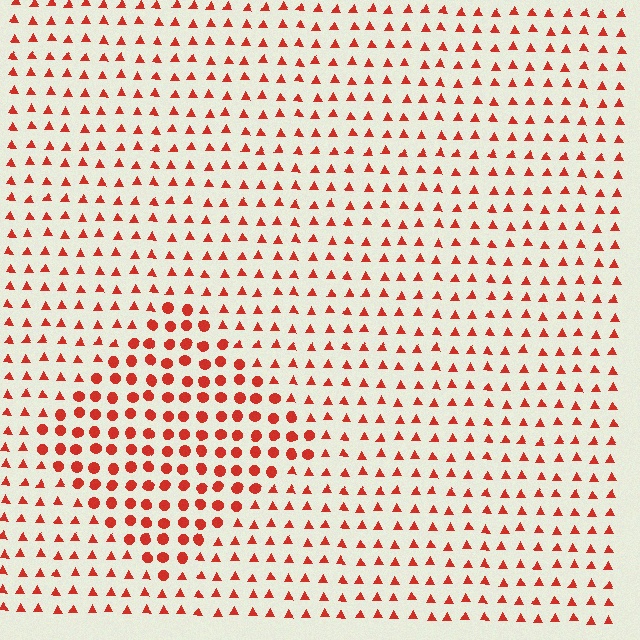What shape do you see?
I see a diamond.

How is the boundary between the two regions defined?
The boundary is defined by a change in element shape: circles inside vs. triangles outside. All elements share the same color and spacing.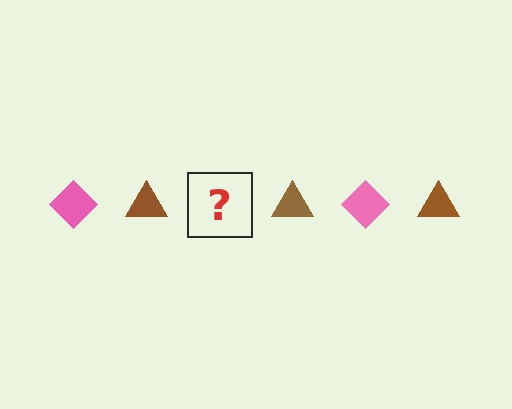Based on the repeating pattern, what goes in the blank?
The blank should be a pink diamond.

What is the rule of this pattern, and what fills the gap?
The rule is that the pattern alternates between pink diamond and brown triangle. The gap should be filled with a pink diamond.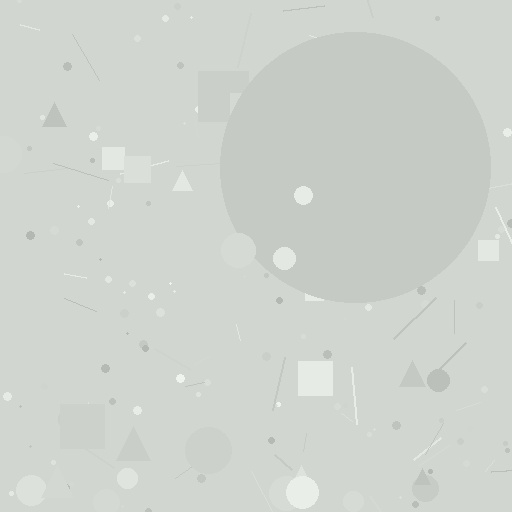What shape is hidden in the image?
A circle is hidden in the image.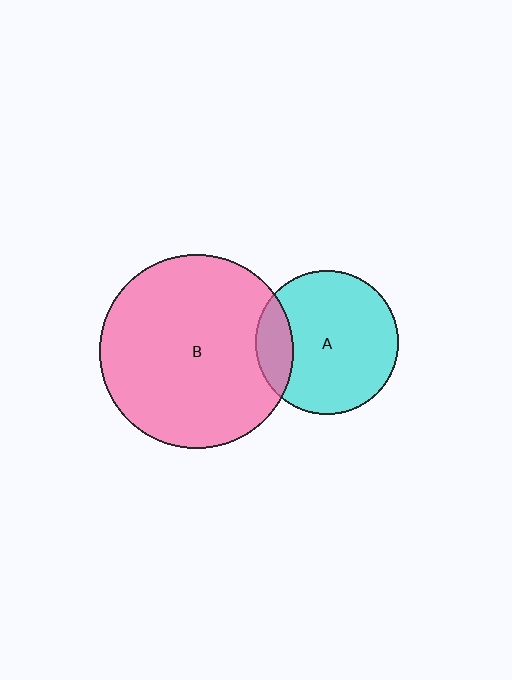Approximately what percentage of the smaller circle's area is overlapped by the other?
Approximately 15%.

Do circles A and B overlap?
Yes.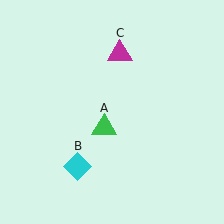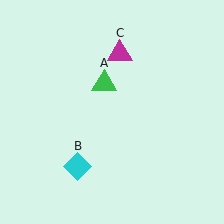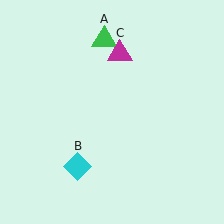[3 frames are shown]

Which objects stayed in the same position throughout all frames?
Cyan diamond (object B) and magenta triangle (object C) remained stationary.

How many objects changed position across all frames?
1 object changed position: green triangle (object A).